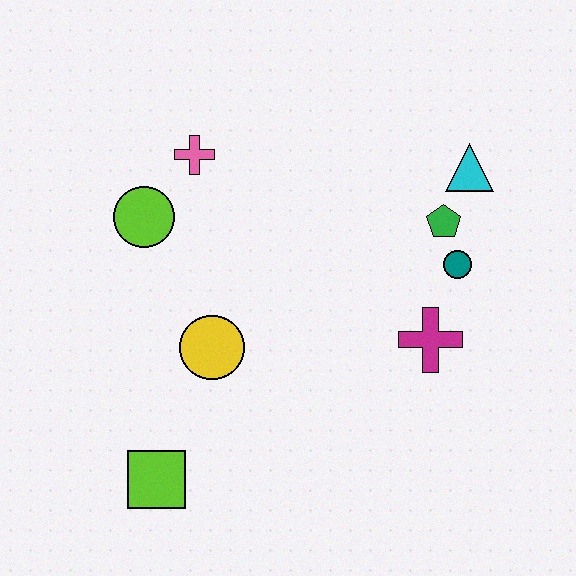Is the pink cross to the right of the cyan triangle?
No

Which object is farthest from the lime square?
The cyan triangle is farthest from the lime square.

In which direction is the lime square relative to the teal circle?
The lime square is to the left of the teal circle.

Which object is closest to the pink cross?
The lime circle is closest to the pink cross.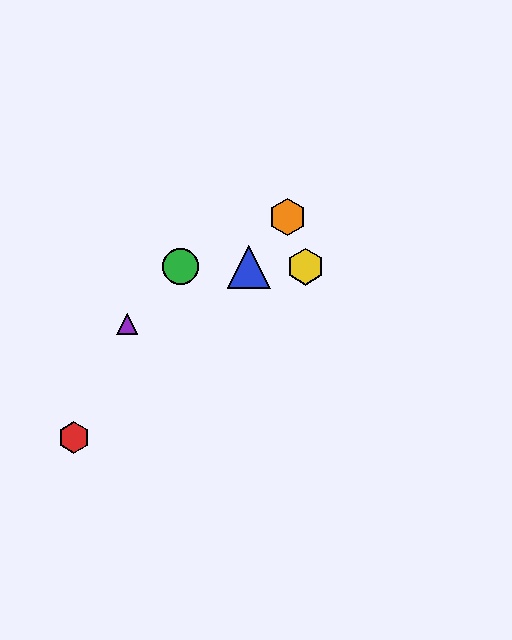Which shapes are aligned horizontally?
The blue triangle, the green circle, the yellow hexagon are aligned horizontally.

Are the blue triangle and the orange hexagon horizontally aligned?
No, the blue triangle is at y≈267 and the orange hexagon is at y≈217.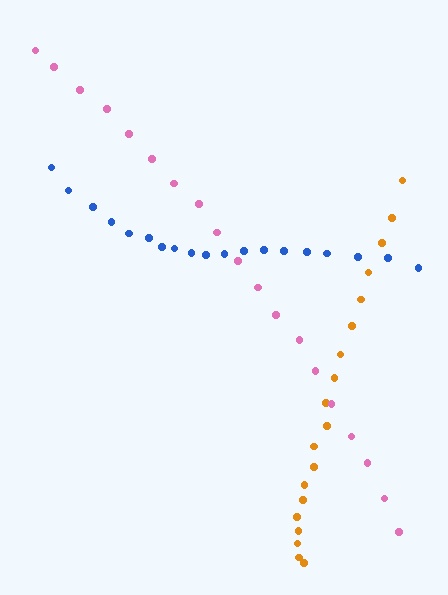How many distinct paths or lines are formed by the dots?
There are 3 distinct paths.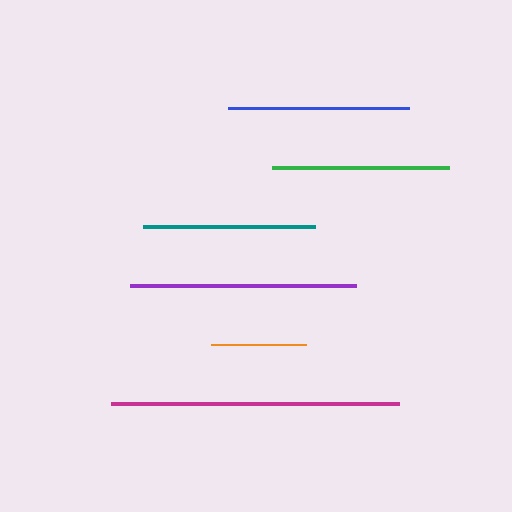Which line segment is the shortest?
The orange line is the shortest at approximately 96 pixels.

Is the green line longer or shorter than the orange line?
The green line is longer than the orange line.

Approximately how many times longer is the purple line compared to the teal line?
The purple line is approximately 1.3 times the length of the teal line.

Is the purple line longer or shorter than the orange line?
The purple line is longer than the orange line.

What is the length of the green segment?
The green segment is approximately 176 pixels long.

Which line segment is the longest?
The magenta line is the longest at approximately 289 pixels.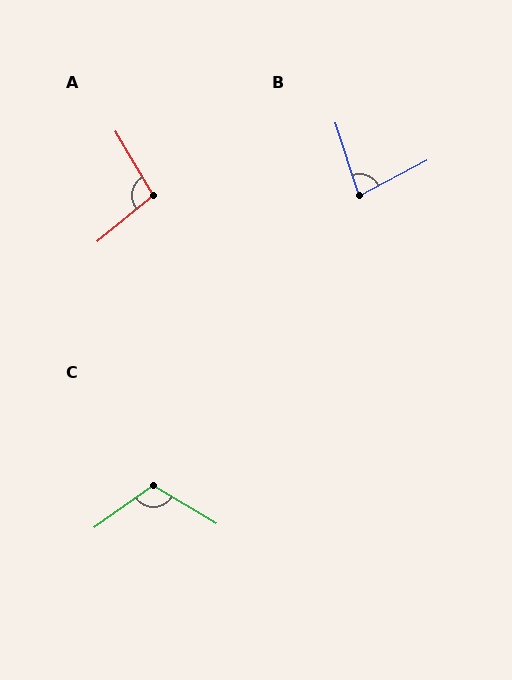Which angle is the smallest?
B, at approximately 80 degrees.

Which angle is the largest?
C, at approximately 114 degrees.